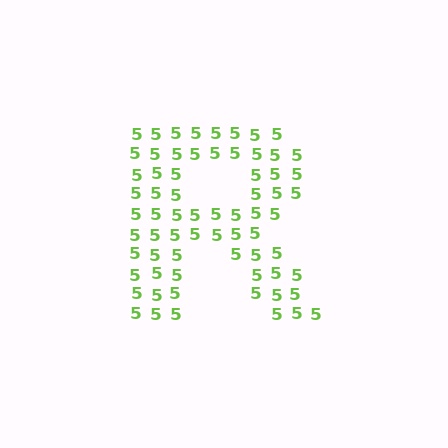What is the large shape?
The large shape is the letter R.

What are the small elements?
The small elements are digit 5's.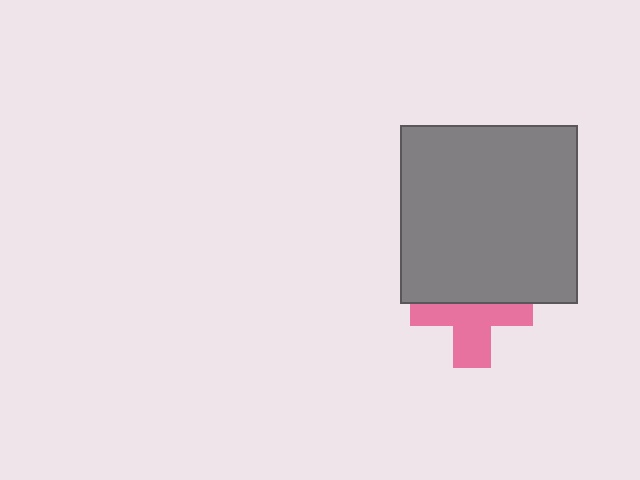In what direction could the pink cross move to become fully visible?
The pink cross could move down. That would shift it out from behind the gray square entirely.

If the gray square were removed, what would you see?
You would see the complete pink cross.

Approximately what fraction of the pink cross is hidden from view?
Roughly 45% of the pink cross is hidden behind the gray square.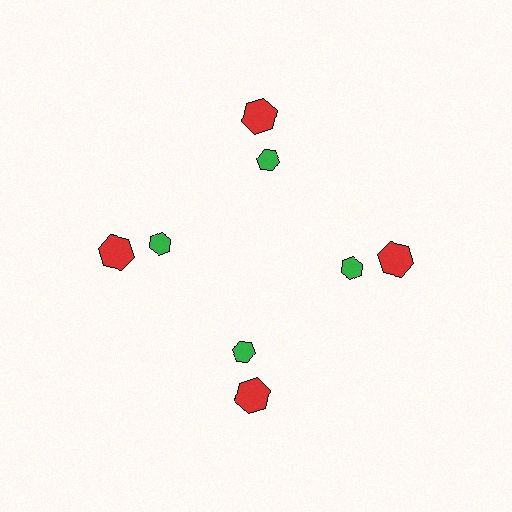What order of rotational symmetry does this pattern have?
This pattern has 4-fold rotational symmetry.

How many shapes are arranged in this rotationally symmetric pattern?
There are 8 shapes, arranged in 4 groups of 2.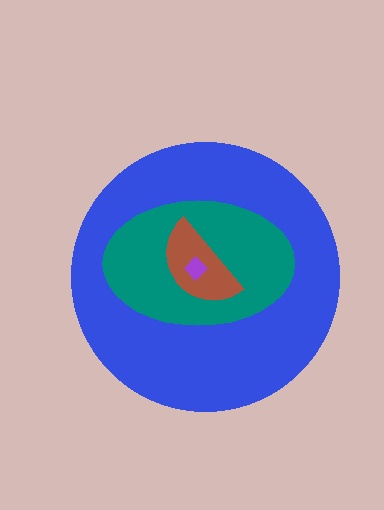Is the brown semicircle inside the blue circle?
Yes.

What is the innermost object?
The purple diamond.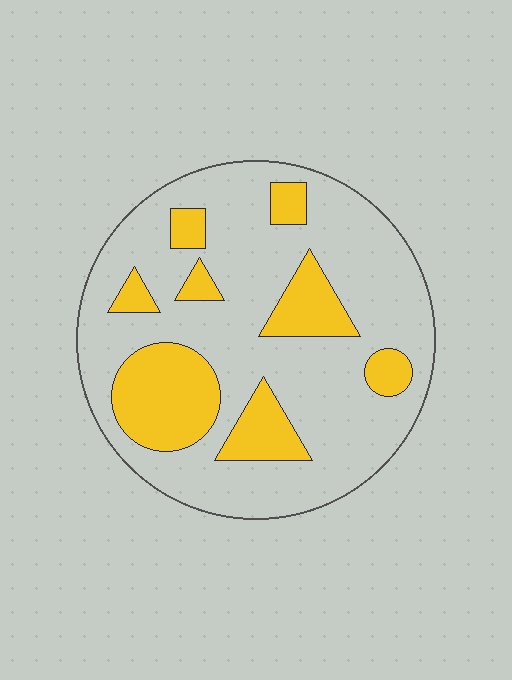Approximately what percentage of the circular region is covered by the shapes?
Approximately 25%.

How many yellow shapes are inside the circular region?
8.